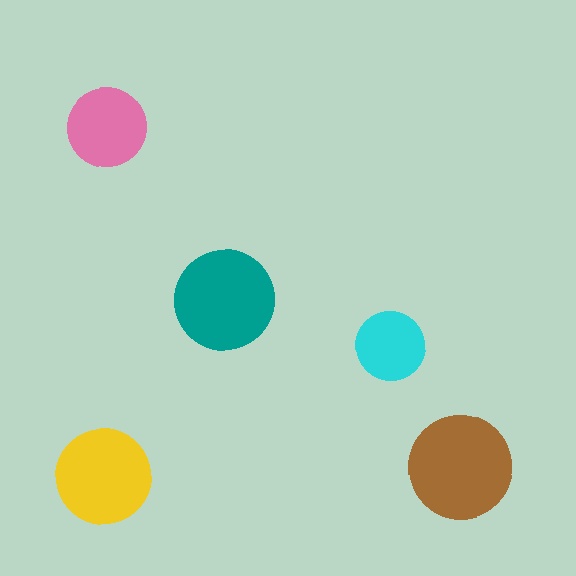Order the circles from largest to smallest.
the brown one, the teal one, the yellow one, the pink one, the cyan one.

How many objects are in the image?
There are 5 objects in the image.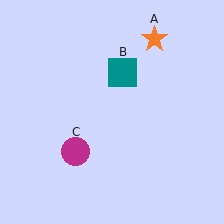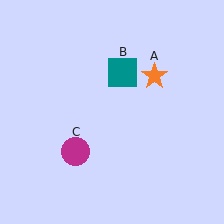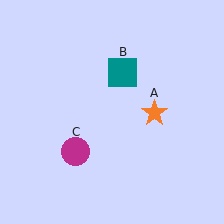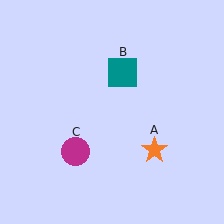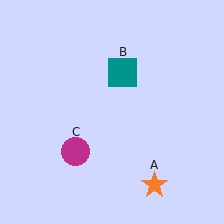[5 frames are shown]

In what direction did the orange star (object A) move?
The orange star (object A) moved down.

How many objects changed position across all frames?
1 object changed position: orange star (object A).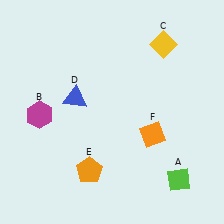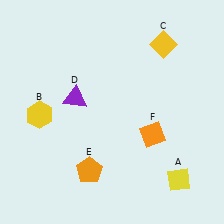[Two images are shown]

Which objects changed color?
A changed from lime to yellow. B changed from magenta to yellow. D changed from blue to purple.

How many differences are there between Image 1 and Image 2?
There are 3 differences between the two images.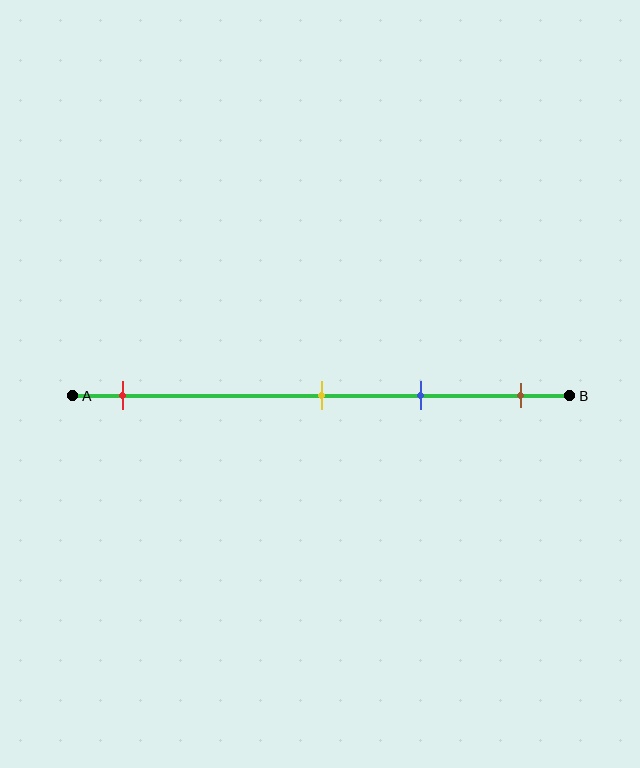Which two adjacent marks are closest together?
The yellow and blue marks are the closest adjacent pair.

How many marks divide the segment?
There are 4 marks dividing the segment.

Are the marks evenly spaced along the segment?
No, the marks are not evenly spaced.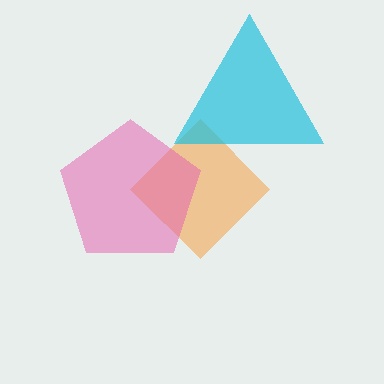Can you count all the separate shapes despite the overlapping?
Yes, there are 3 separate shapes.